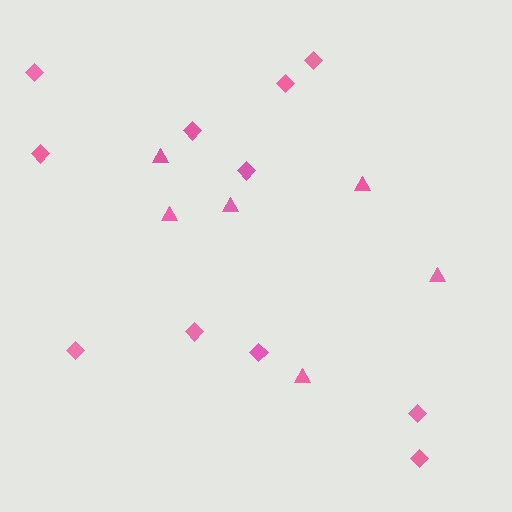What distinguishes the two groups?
There are 2 groups: one group of diamonds (11) and one group of triangles (6).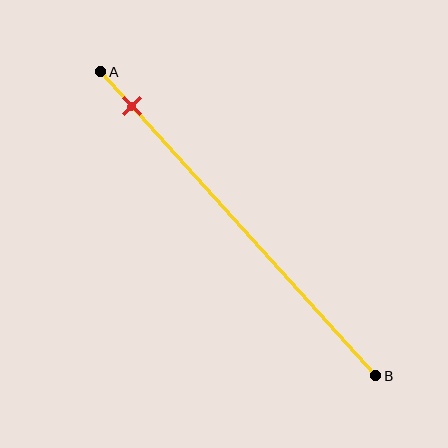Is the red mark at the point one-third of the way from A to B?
No, the mark is at about 10% from A, not at the 33% one-third point.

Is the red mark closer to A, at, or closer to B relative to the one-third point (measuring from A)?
The red mark is closer to point A than the one-third point of segment AB.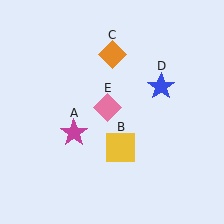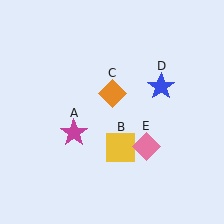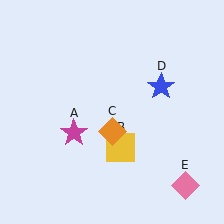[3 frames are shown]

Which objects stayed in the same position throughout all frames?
Magenta star (object A) and yellow square (object B) and blue star (object D) remained stationary.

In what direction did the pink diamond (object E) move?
The pink diamond (object E) moved down and to the right.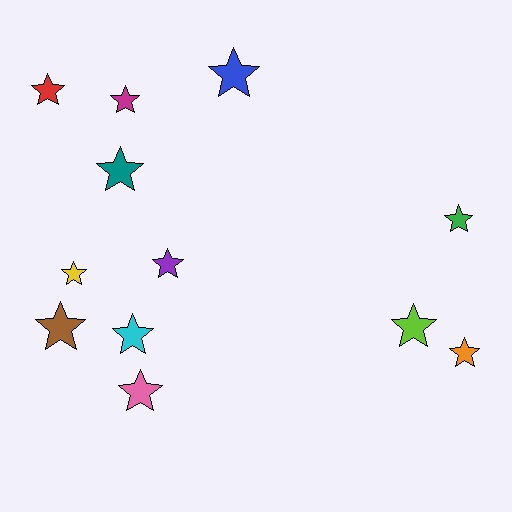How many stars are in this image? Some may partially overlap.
There are 12 stars.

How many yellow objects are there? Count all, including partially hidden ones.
There is 1 yellow object.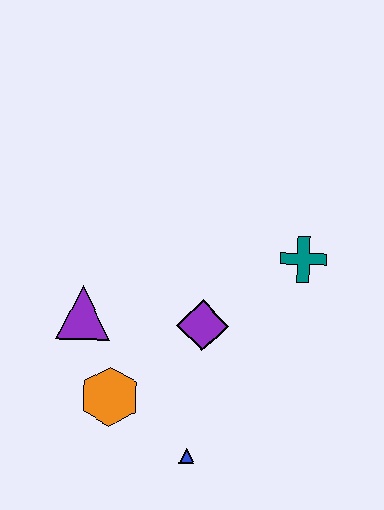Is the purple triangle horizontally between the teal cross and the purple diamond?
No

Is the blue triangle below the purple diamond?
Yes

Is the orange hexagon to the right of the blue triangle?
No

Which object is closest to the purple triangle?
The orange hexagon is closest to the purple triangle.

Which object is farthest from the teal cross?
The orange hexagon is farthest from the teal cross.